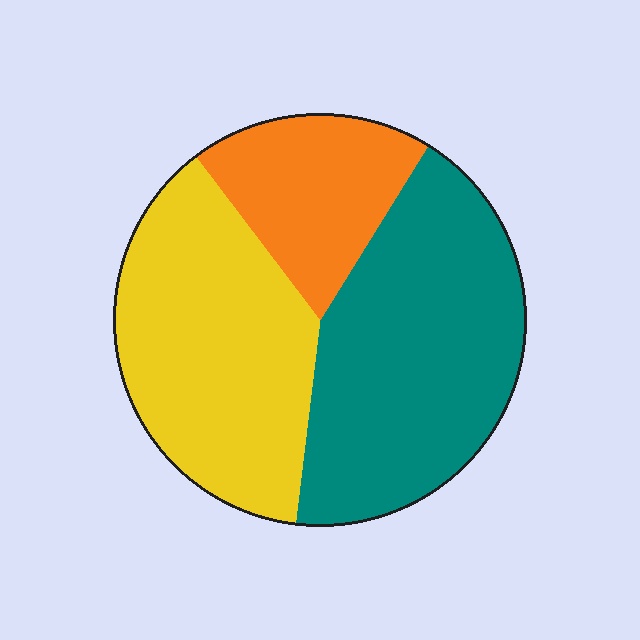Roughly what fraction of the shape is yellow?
Yellow covers 38% of the shape.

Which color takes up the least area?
Orange, at roughly 20%.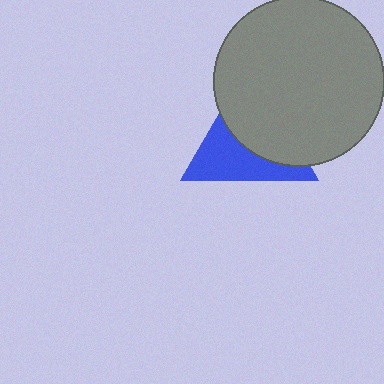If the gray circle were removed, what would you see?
You would see the complete blue triangle.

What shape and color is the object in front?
The object in front is a gray circle.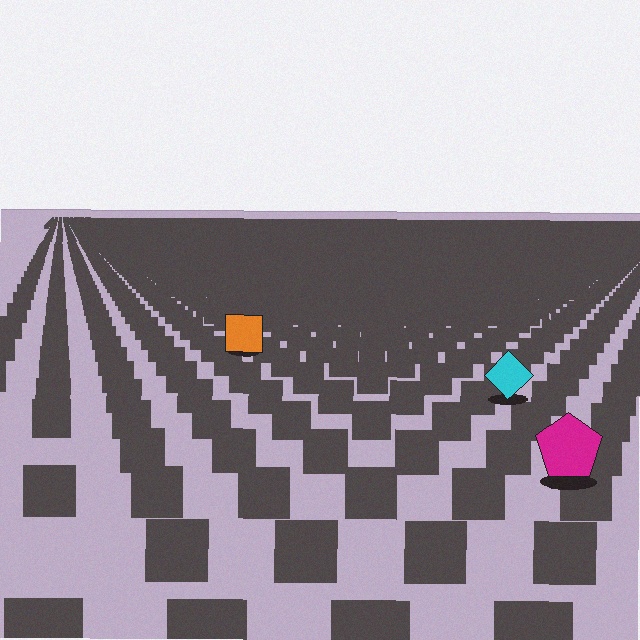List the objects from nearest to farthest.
From nearest to farthest: the magenta pentagon, the cyan diamond, the orange square.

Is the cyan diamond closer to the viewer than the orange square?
Yes. The cyan diamond is closer — you can tell from the texture gradient: the ground texture is coarser near it.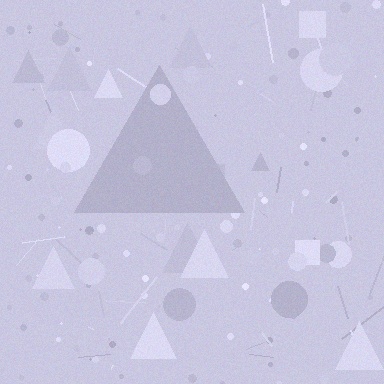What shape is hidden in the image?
A triangle is hidden in the image.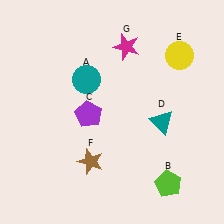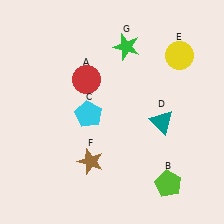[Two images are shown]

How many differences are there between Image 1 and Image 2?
There are 3 differences between the two images.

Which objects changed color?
A changed from teal to red. C changed from purple to cyan. G changed from magenta to green.